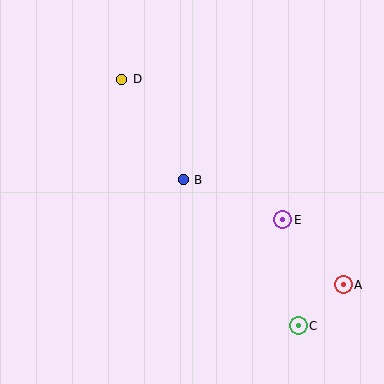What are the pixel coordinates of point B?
Point B is at (183, 180).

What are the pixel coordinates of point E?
Point E is at (283, 220).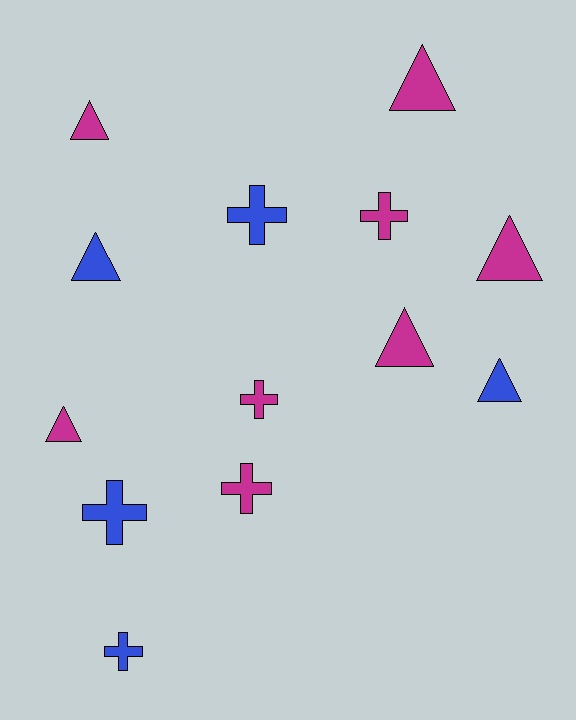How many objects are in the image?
There are 13 objects.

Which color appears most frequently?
Magenta, with 8 objects.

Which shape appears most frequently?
Triangle, with 7 objects.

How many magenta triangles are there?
There are 5 magenta triangles.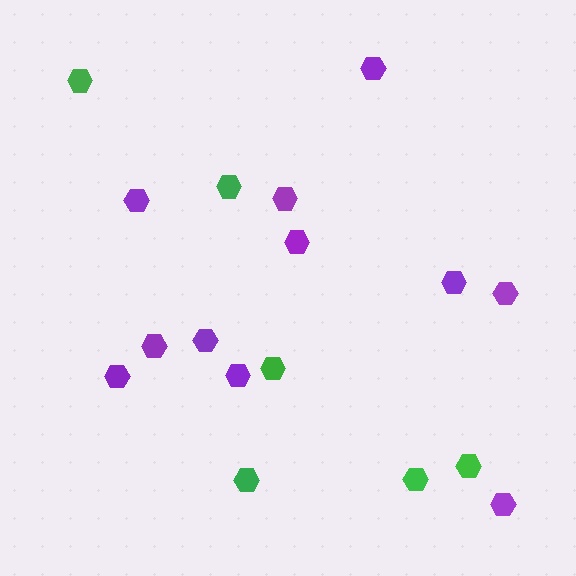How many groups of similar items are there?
There are 2 groups: one group of green hexagons (6) and one group of purple hexagons (11).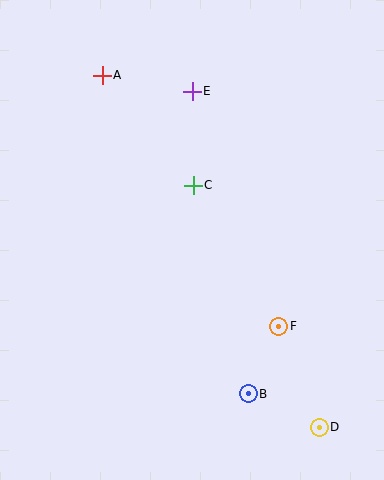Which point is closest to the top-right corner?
Point E is closest to the top-right corner.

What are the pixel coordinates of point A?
Point A is at (102, 75).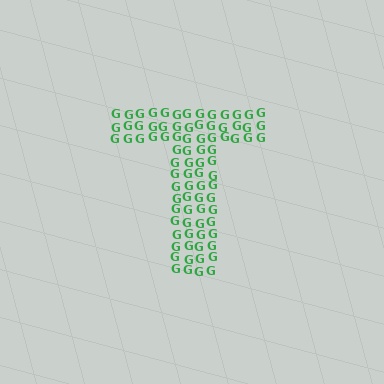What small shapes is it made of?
It is made of small letter G's.